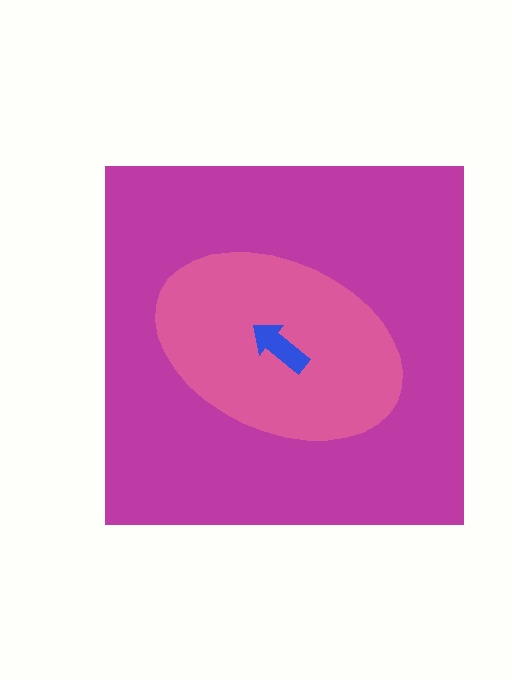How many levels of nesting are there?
3.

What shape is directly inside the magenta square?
The pink ellipse.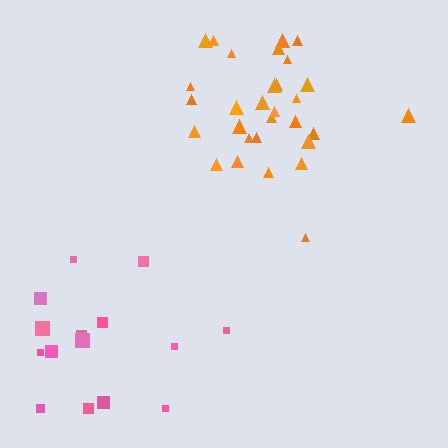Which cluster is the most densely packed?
Orange.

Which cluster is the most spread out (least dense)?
Pink.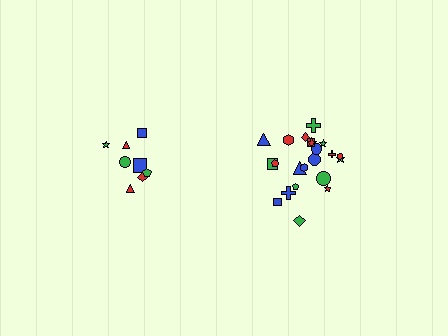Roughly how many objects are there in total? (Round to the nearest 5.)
Roughly 30 objects in total.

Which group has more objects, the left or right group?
The right group.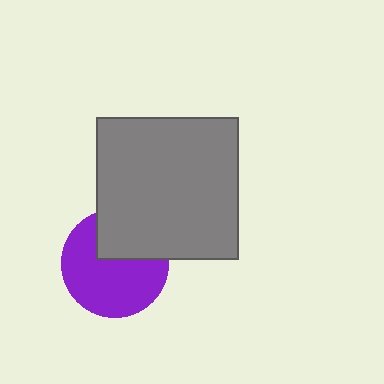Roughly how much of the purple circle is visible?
Most of it is visible (roughly 67%).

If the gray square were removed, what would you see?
You would see the complete purple circle.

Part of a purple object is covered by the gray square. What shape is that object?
It is a circle.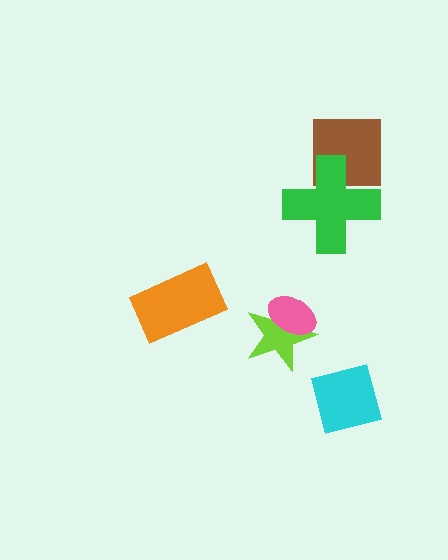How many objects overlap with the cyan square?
0 objects overlap with the cyan square.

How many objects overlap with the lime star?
1 object overlaps with the lime star.